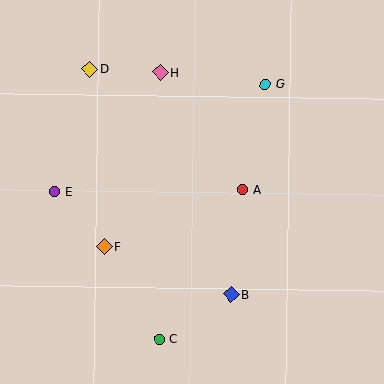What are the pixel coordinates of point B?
Point B is at (231, 294).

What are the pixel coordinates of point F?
Point F is at (104, 247).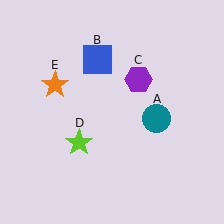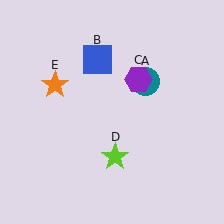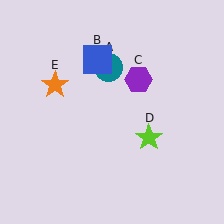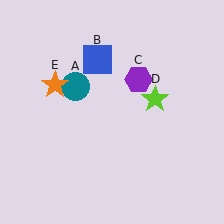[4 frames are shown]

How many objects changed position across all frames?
2 objects changed position: teal circle (object A), lime star (object D).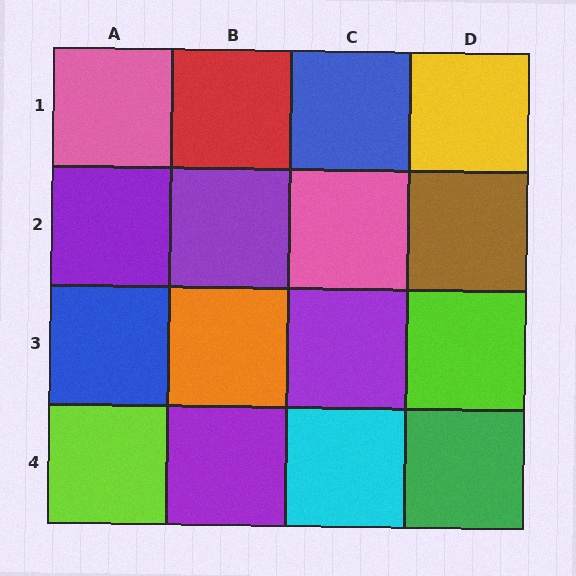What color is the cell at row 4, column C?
Cyan.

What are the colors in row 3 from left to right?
Blue, orange, purple, lime.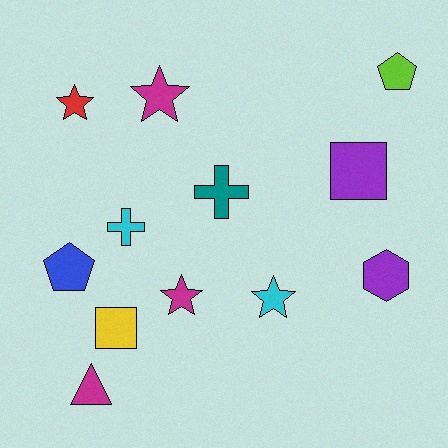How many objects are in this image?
There are 12 objects.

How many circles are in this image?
There are no circles.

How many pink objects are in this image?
There are no pink objects.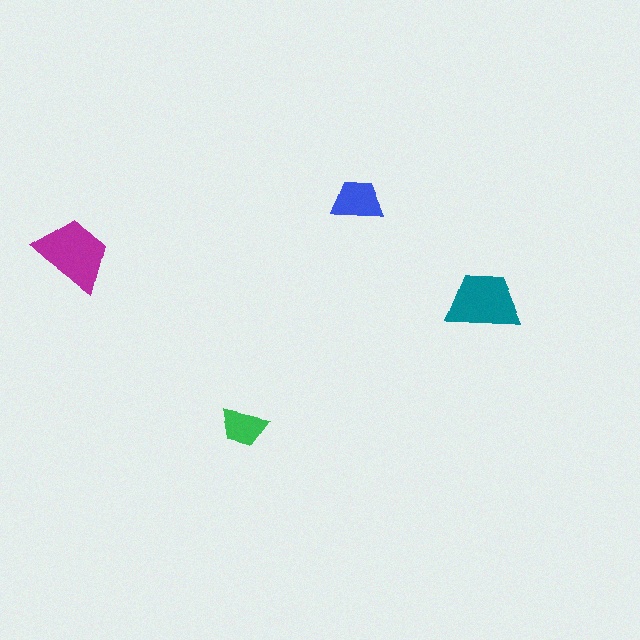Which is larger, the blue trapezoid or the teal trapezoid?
The teal one.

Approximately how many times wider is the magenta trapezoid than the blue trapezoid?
About 1.5 times wider.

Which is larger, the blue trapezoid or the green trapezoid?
The blue one.